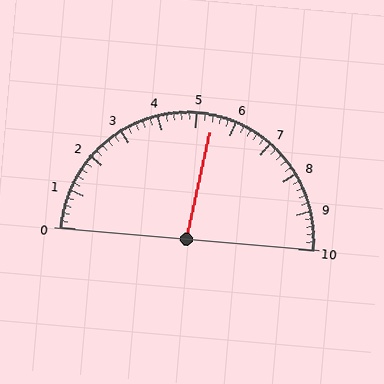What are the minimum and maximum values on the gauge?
The gauge ranges from 0 to 10.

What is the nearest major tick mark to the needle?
The nearest major tick mark is 5.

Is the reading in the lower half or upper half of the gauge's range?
The reading is in the upper half of the range (0 to 10).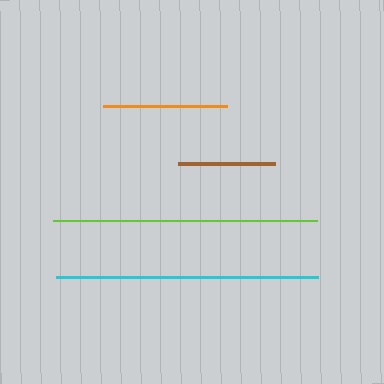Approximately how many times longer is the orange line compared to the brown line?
The orange line is approximately 1.3 times the length of the brown line.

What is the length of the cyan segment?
The cyan segment is approximately 262 pixels long.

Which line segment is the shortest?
The brown line is the shortest at approximately 97 pixels.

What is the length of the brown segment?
The brown segment is approximately 97 pixels long.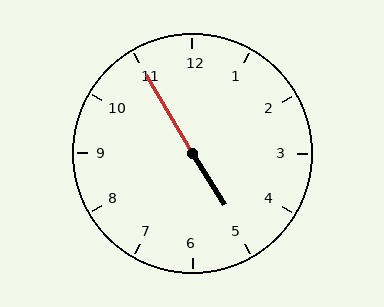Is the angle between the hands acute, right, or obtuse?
It is obtuse.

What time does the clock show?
4:55.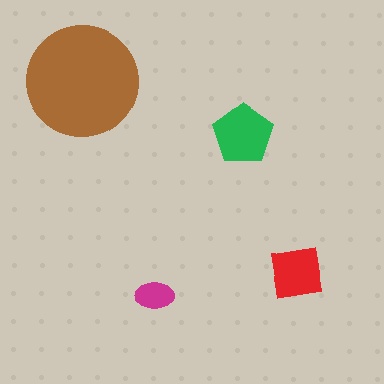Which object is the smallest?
The magenta ellipse.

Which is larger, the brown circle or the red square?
The brown circle.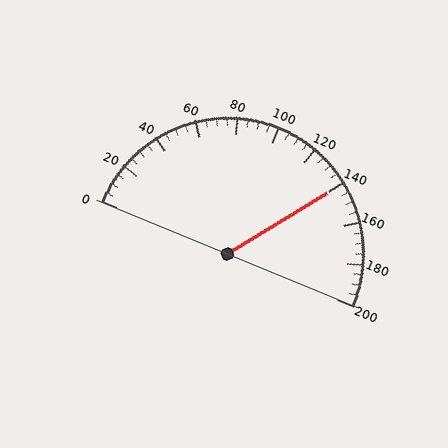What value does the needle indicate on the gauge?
The needle indicates approximately 140.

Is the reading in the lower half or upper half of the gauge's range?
The reading is in the upper half of the range (0 to 200).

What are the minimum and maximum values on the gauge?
The gauge ranges from 0 to 200.